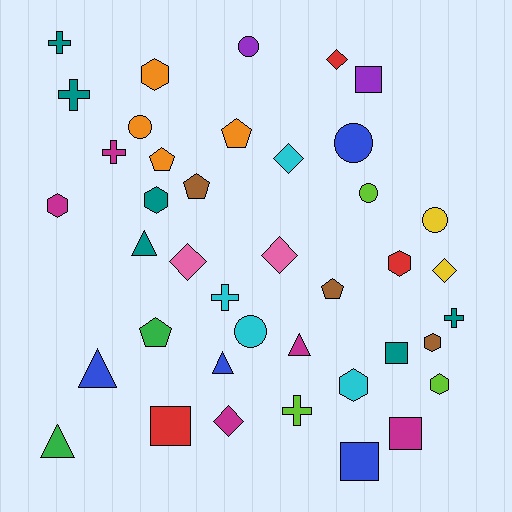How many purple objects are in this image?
There are 2 purple objects.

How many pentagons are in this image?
There are 5 pentagons.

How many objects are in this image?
There are 40 objects.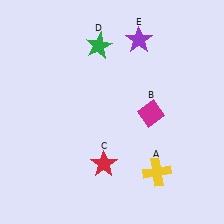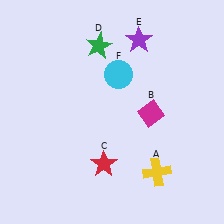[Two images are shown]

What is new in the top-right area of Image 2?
A cyan circle (F) was added in the top-right area of Image 2.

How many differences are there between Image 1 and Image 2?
There is 1 difference between the two images.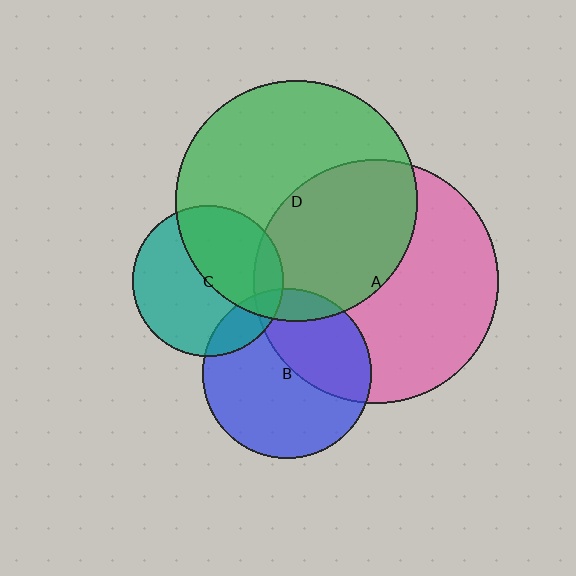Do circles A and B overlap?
Yes.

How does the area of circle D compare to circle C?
Approximately 2.5 times.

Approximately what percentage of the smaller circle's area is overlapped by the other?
Approximately 40%.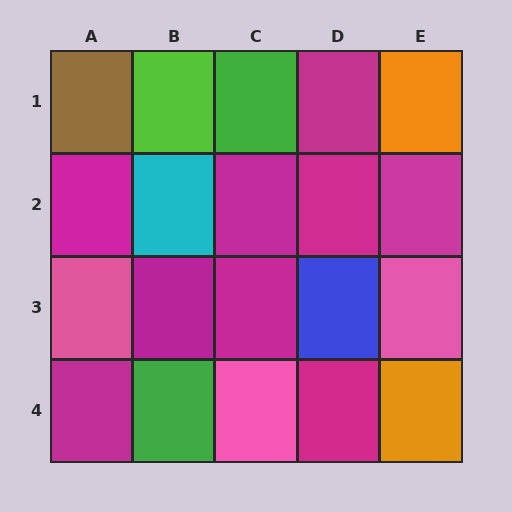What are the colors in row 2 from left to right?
Magenta, cyan, magenta, magenta, magenta.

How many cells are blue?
1 cell is blue.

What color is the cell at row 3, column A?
Pink.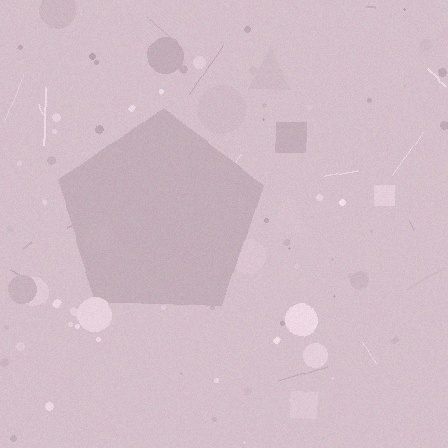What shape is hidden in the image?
A pentagon is hidden in the image.